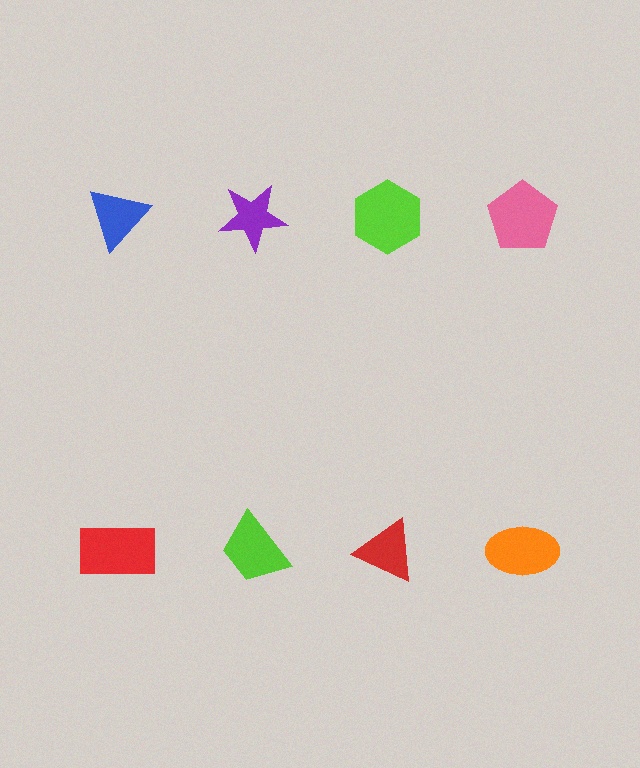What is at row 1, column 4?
A pink pentagon.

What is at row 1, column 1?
A blue triangle.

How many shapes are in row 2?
4 shapes.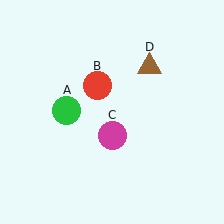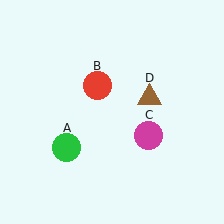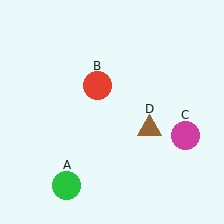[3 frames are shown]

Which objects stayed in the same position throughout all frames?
Red circle (object B) remained stationary.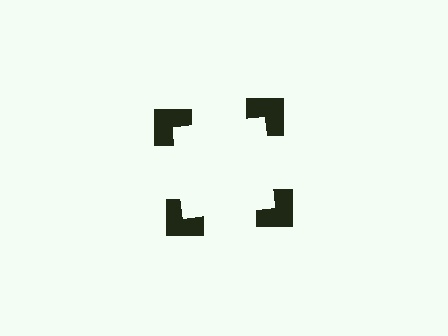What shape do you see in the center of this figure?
An illusory square — its edges are inferred from the aligned wedge cuts in the notched squares, not physically drawn.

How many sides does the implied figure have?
4 sides.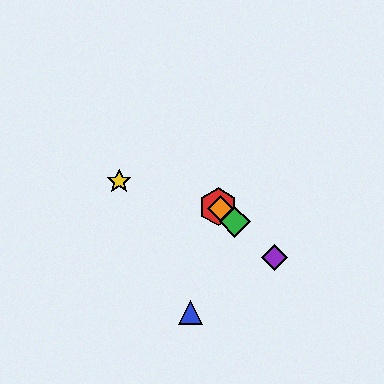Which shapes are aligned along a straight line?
The red hexagon, the green diamond, the purple diamond, the orange diamond are aligned along a straight line.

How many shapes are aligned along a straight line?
4 shapes (the red hexagon, the green diamond, the purple diamond, the orange diamond) are aligned along a straight line.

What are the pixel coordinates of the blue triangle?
The blue triangle is at (191, 312).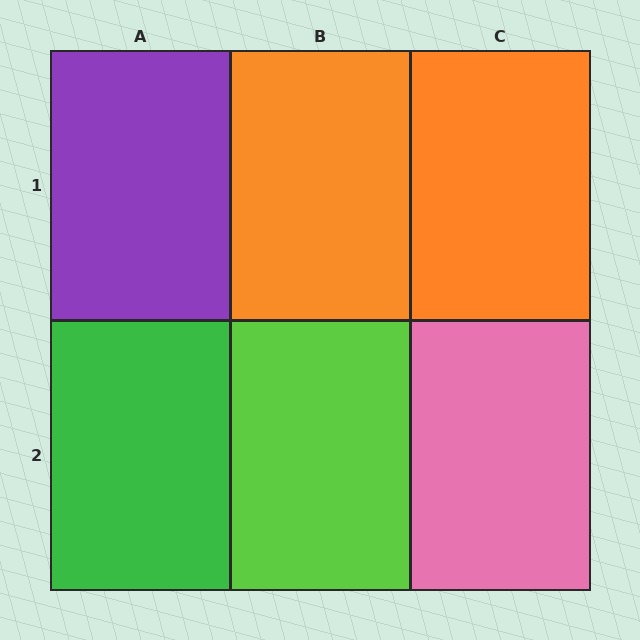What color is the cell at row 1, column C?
Orange.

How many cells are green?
1 cell is green.